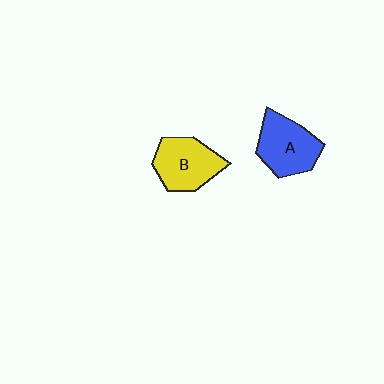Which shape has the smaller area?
Shape B (yellow).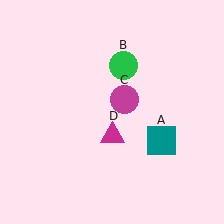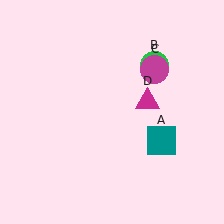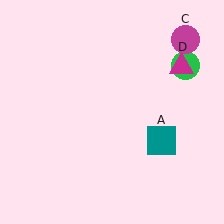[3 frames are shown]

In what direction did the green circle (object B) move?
The green circle (object B) moved right.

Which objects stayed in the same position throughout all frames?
Teal square (object A) remained stationary.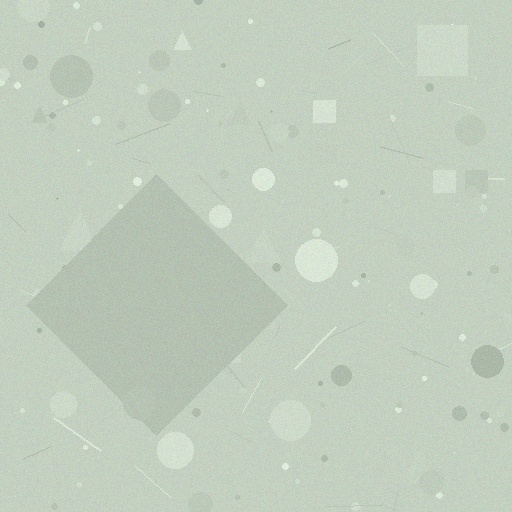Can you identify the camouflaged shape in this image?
The camouflaged shape is a diamond.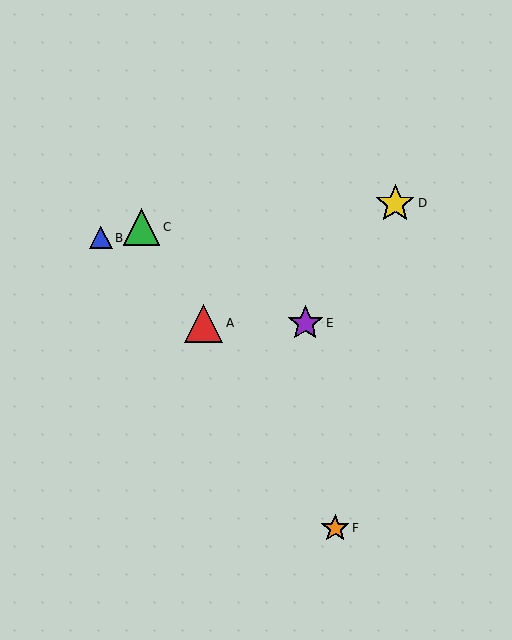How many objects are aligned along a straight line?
3 objects (A, C, F) are aligned along a straight line.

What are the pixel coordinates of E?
Object E is at (305, 324).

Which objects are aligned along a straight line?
Objects A, C, F are aligned along a straight line.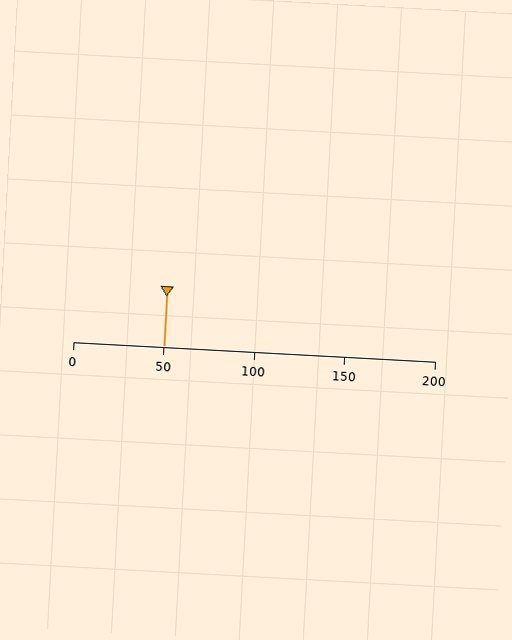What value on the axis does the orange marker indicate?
The marker indicates approximately 50.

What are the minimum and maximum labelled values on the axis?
The axis runs from 0 to 200.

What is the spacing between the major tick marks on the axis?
The major ticks are spaced 50 apart.